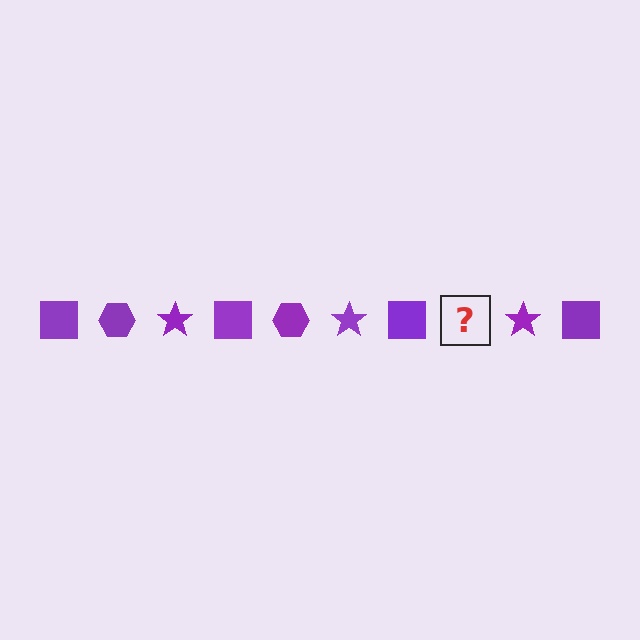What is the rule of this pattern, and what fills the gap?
The rule is that the pattern cycles through square, hexagon, star shapes in purple. The gap should be filled with a purple hexagon.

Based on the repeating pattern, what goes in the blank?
The blank should be a purple hexagon.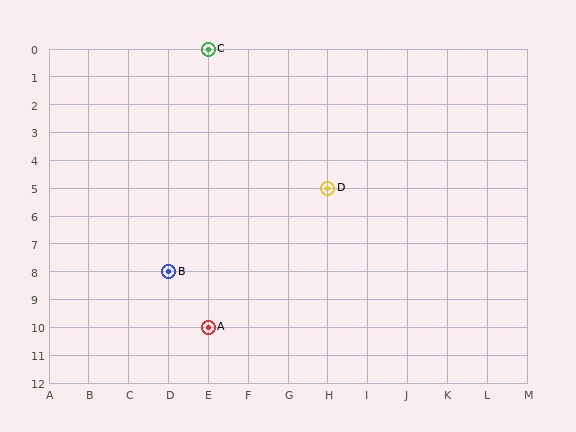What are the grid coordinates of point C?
Point C is at grid coordinates (E, 0).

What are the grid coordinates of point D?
Point D is at grid coordinates (H, 5).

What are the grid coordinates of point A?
Point A is at grid coordinates (E, 10).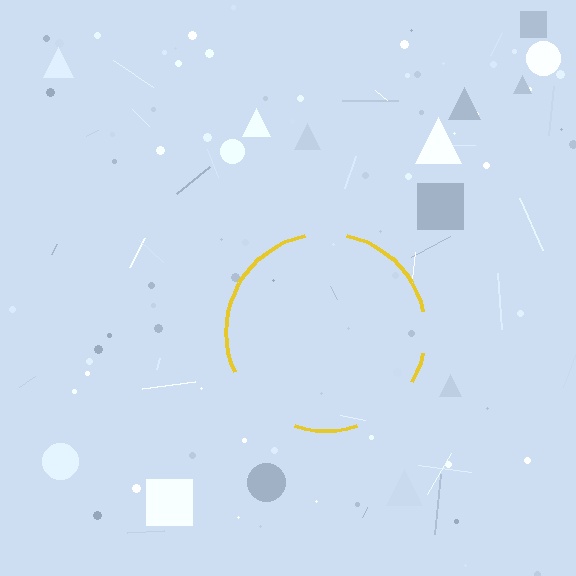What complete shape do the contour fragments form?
The contour fragments form a circle.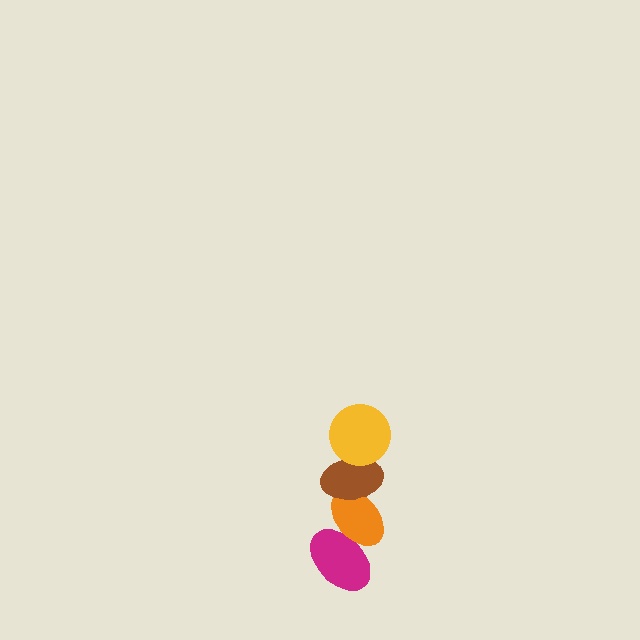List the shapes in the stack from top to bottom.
From top to bottom: the yellow circle, the brown ellipse, the orange ellipse, the magenta ellipse.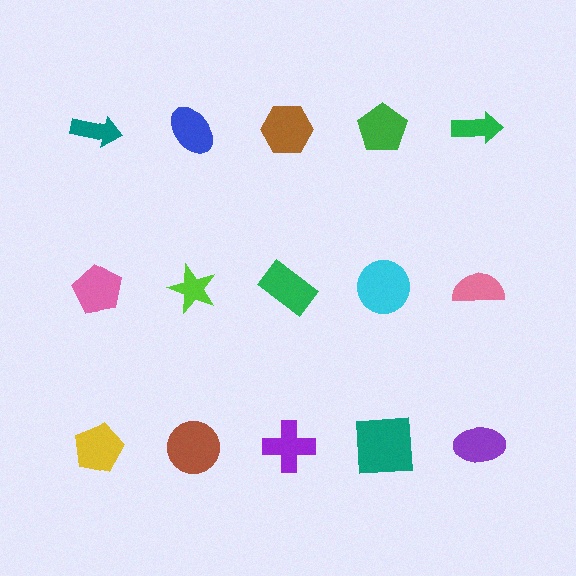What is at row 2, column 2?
A lime star.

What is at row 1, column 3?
A brown hexagon.